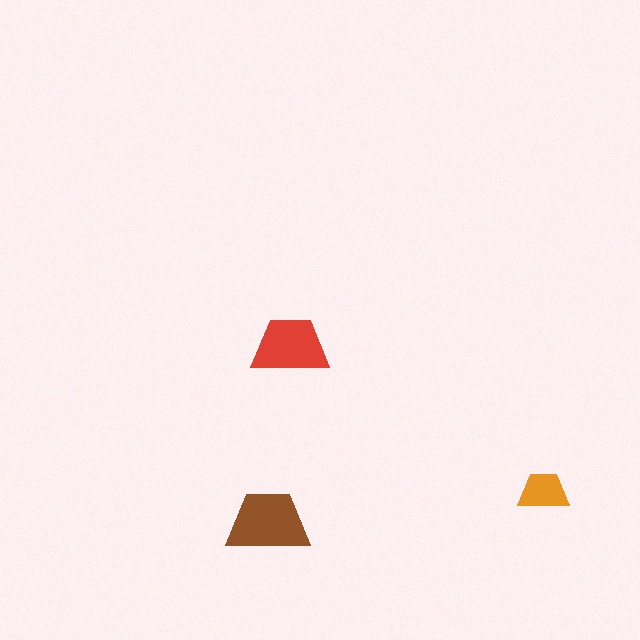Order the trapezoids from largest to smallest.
the brown one, the red one, the orange one.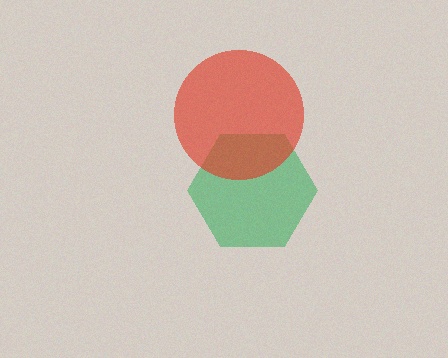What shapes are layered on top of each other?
The layered shapes are: a green hexagon, a red circle.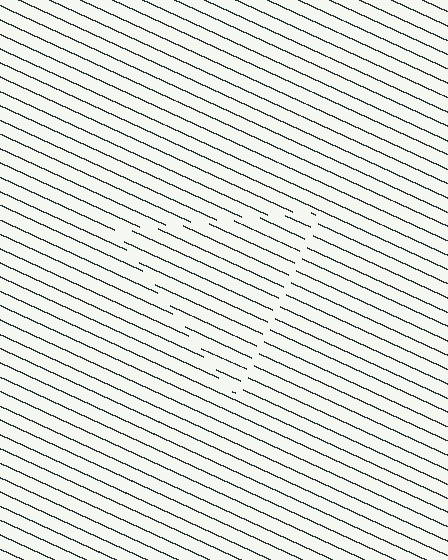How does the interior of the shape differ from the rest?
The interior of the shape contains the same grating, shifted by half a period — the contour is defined by the phase discontinuity where line-ends from the inner and outer gratings abut.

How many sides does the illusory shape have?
3 sides — the line-ends trace a triangle.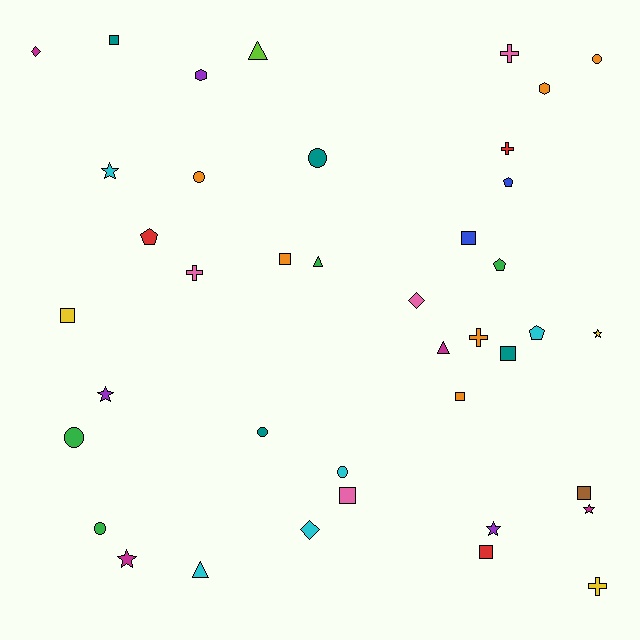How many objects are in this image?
There are 40 objects.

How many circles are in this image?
There are 7 circles.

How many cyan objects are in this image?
There are 5 cyan objects.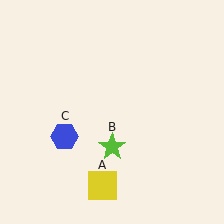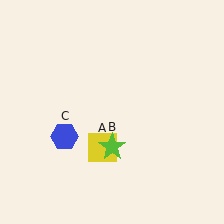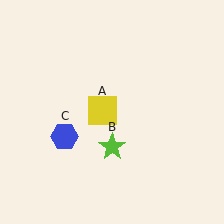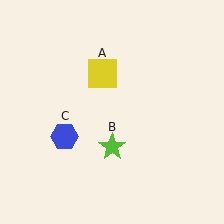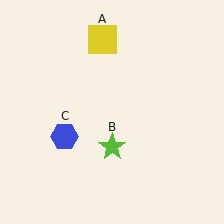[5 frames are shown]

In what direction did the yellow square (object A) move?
The yellow square (object A) moved up.